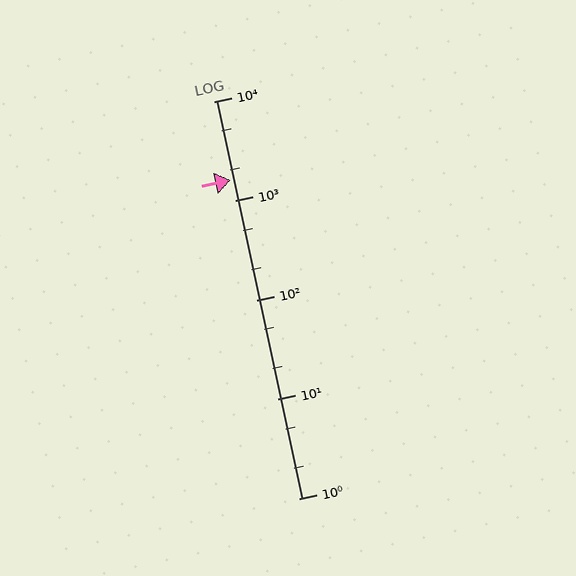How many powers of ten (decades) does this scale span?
The scale spans 4 decades, from 1 to 10000.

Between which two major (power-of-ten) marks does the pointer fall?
The pointer is between 1000 and 10000.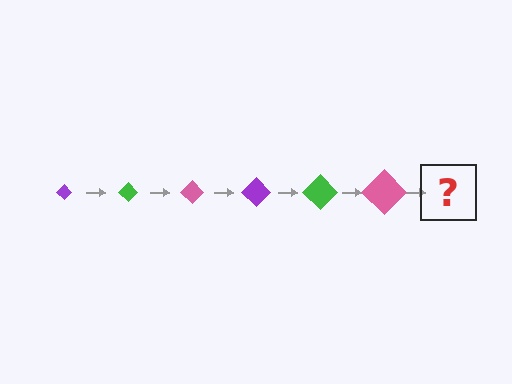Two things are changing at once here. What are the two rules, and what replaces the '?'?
The two rules are that the diamond grows larger each step and the color cycles through purple, green, and pink. The '?' should be a purple diamond, larger than the previous one.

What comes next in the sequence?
The next element should be a purple diamond, larger than the previous one.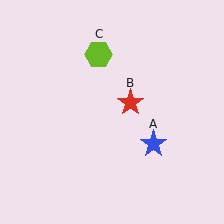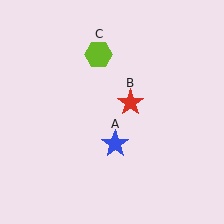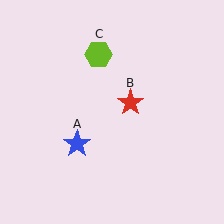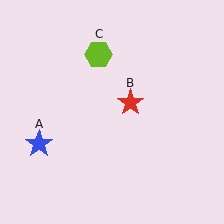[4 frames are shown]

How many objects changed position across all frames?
1 object changed position: blue star (object A).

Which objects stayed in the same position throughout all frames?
Red star (object B) and lime hexagon (object C) remained stationary.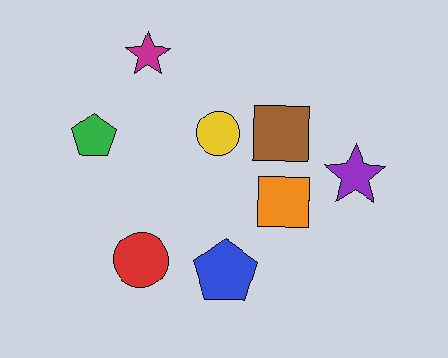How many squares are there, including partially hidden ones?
There are 2 squares.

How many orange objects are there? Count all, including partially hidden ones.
There is 1 orange object.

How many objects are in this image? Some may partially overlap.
There are 8 objects.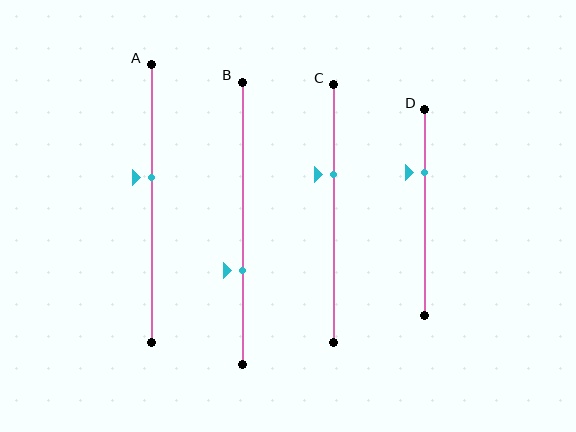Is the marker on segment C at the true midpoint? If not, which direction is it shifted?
No, the marker on segment C is shifted upward by about 15% of the segment length.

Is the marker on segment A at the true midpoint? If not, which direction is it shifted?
No, the marker on segment A is shifted upward by about 9% of the segment length.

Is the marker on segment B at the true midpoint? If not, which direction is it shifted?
No, the marker on segment B is shifted downward by about 17% of the segment length.